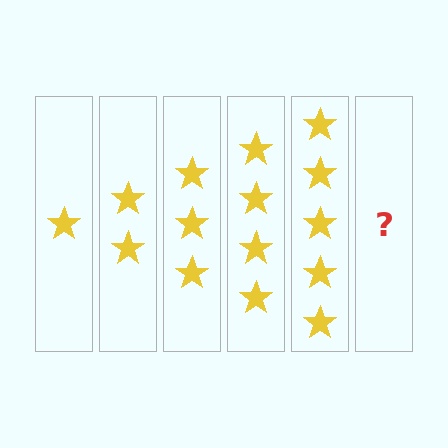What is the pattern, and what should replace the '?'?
The pattern is that each step adds one more star. The '?' should be 6 stars.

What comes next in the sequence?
The next element should be 6 stars.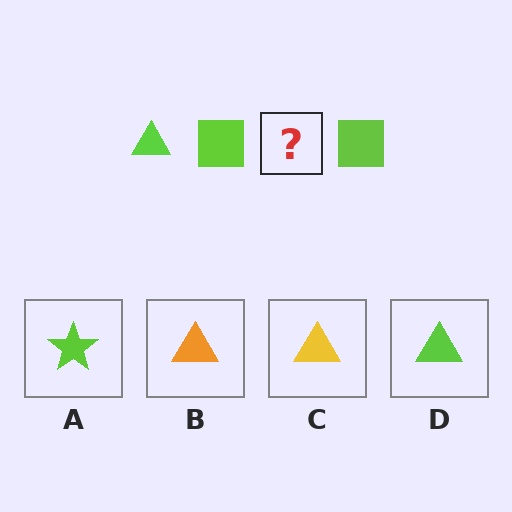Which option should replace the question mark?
Option D.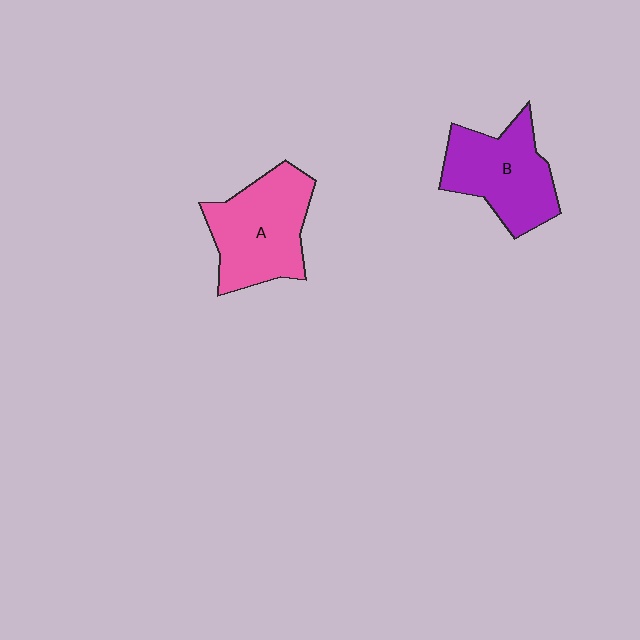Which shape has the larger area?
Shape A (pink).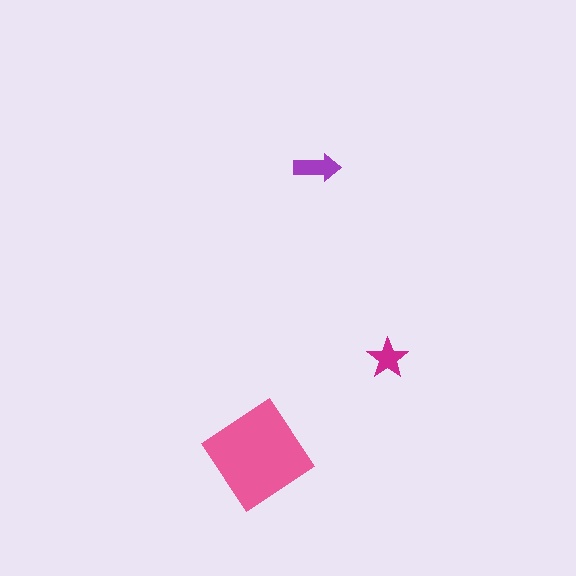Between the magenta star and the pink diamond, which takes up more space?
The pink diamond.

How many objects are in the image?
There are 3 objects in the image.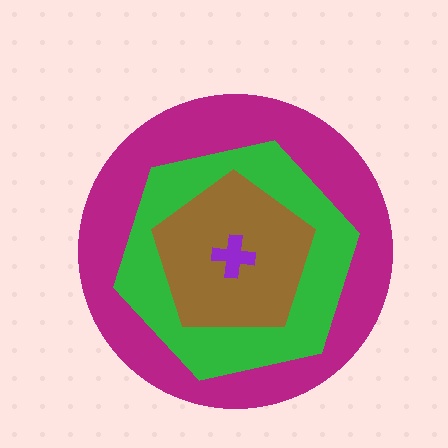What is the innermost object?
The purple cross.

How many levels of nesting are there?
4.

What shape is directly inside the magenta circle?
The green hexagon.